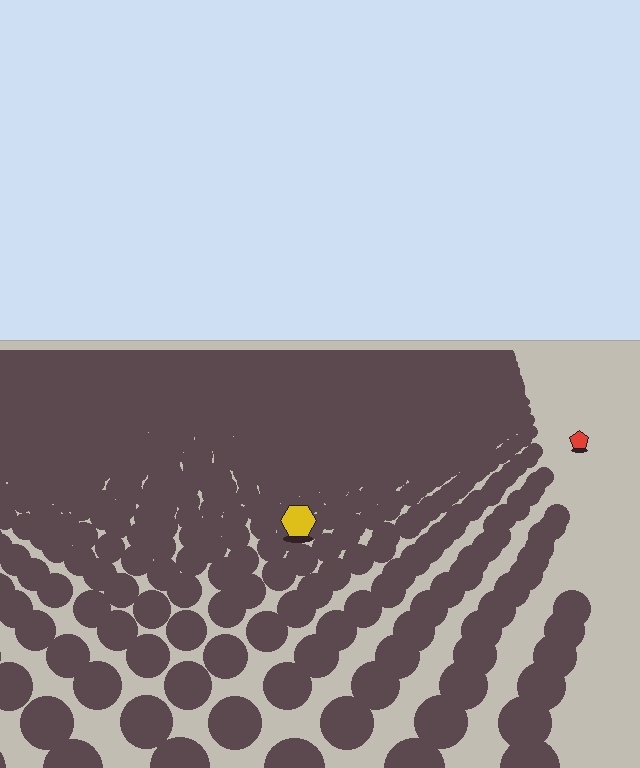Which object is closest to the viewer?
The yellow hexagon is closest. The texture marks near it are larger and more spread out.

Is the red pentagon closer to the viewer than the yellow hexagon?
No. The yellow hexagon is closer — you can tell from the texture gradient: the ground texture is coarser near it.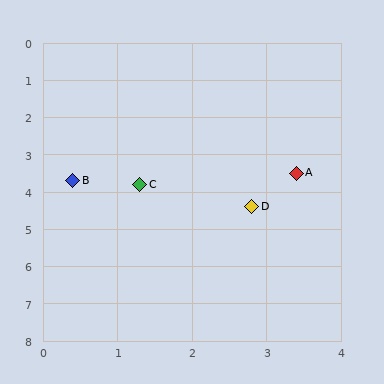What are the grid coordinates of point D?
Point D is at approximately (2.8, 4.4).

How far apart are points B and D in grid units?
Points B and D are about 2.5 grid units apart.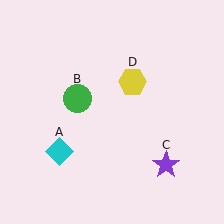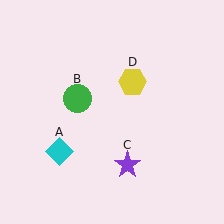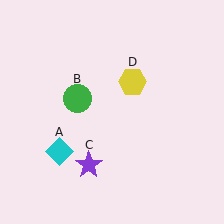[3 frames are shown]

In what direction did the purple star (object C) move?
The purple star (object C) moved left.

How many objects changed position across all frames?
1 object changed position: purple star (object C).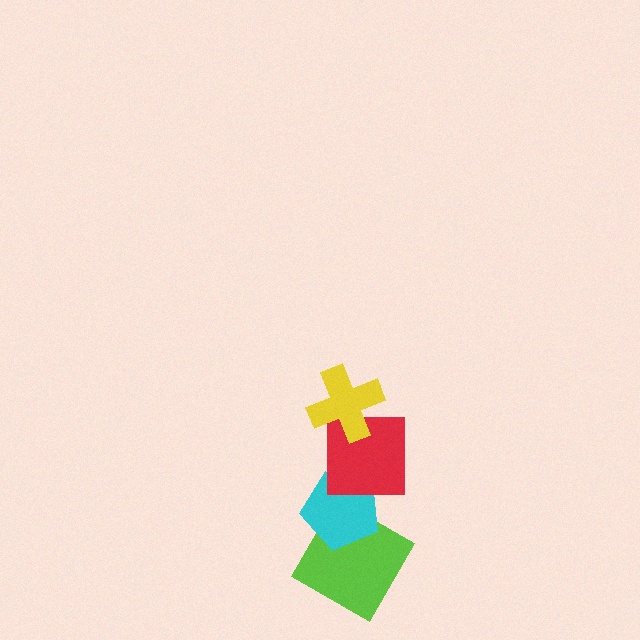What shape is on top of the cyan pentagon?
The red square is on top of the cyan pentagon.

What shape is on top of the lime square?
The cyan pentagon is on top of the lime square.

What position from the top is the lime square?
The lime square is 4th from the top.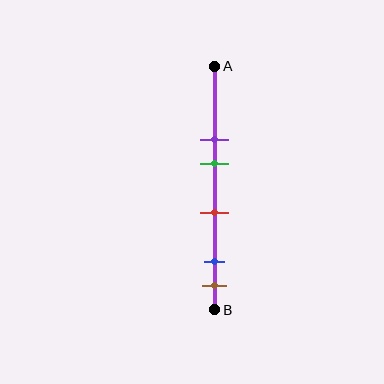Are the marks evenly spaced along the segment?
No, the marks are not evenly spaced.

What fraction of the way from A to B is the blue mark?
The blue mark is approximately 80% (0.8) of the way from A to B.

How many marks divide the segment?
There are 5 marks dividing the segment.